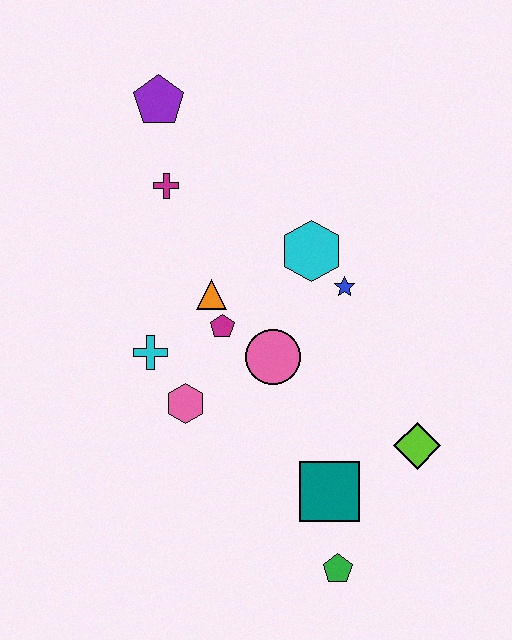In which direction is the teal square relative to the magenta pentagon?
The teal square is below the magenta pentagon.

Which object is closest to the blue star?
The cyan hexagon is closest to the blue star.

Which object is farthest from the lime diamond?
The purple pentagon is farthest from the lime diamond.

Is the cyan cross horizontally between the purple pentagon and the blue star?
No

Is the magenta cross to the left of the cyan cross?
No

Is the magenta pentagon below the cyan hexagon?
Yes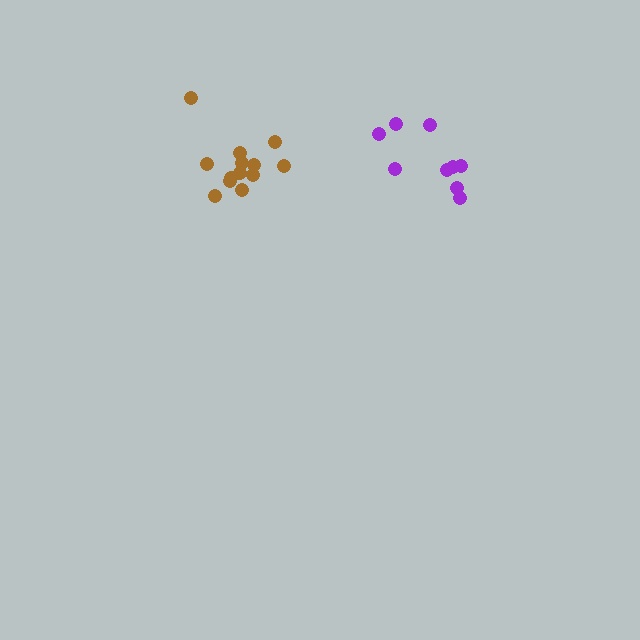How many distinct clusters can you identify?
There are 2 distinct clusters.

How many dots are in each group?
Group 1: 13 dots, Group 2: 9 dots (22 total).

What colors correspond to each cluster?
The clusters are colored: brown, purple.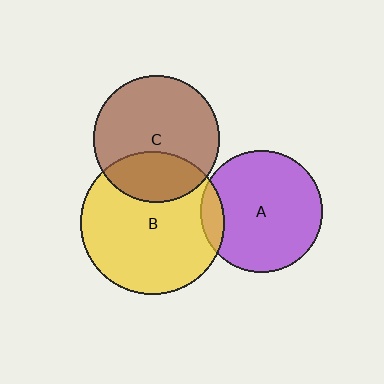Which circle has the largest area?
Circle B (yellow).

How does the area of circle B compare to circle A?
Approximately 1.4 times.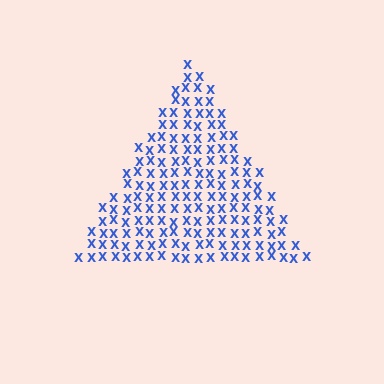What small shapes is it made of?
It is made of small letter X's.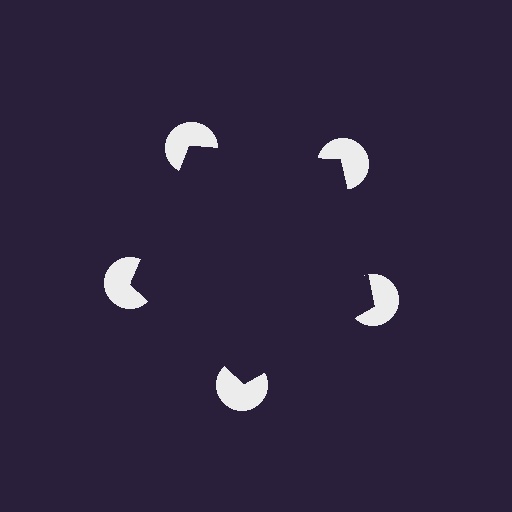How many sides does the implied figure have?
5 sides.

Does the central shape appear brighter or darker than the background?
It typically appears slightly darker than the background, even though no actual brightness change is drawn.